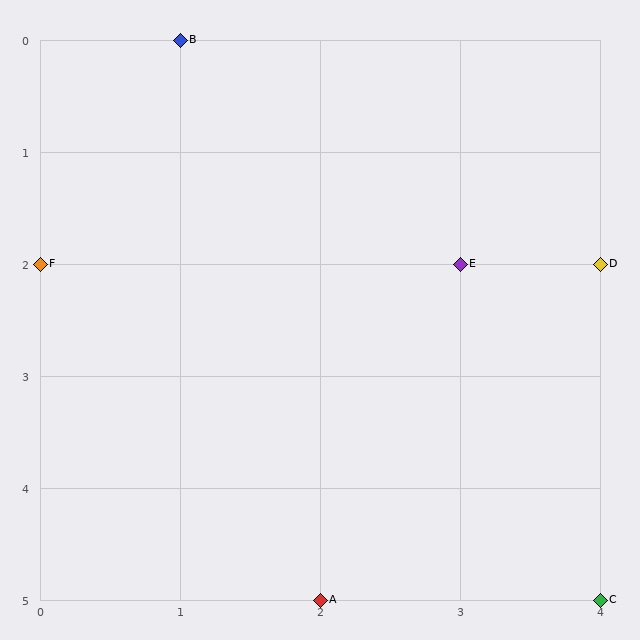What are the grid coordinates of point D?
Point D is at grid coordinates (4, 2).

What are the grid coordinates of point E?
Point E is at grid coordinates (3, 2).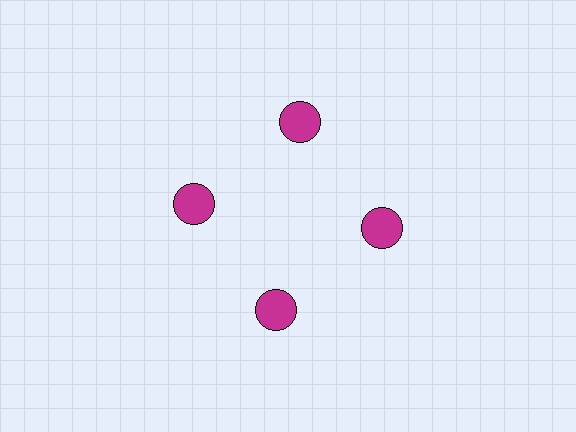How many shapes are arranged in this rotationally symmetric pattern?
There are 4 shapes, arranged in 4 groups of 1.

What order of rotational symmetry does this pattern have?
This pattern has 4-fold rotational symmetry.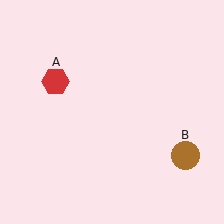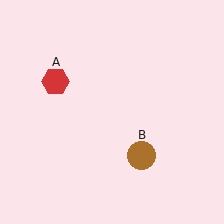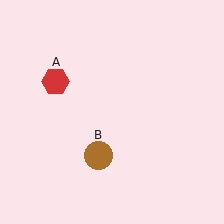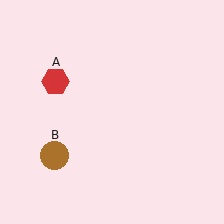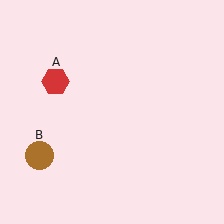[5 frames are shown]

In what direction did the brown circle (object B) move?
The brown circle (object B) moved left.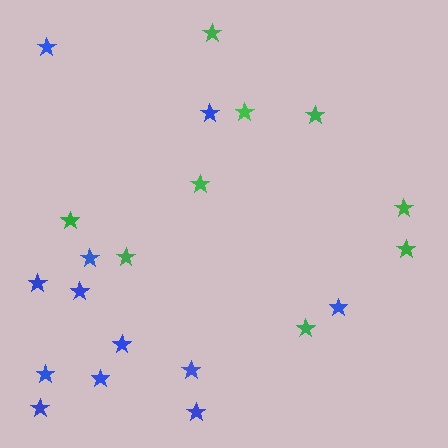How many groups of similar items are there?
There are 2 groups: one group of green stars (9) and one group of blue stars (12).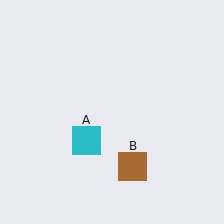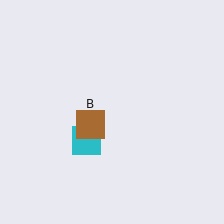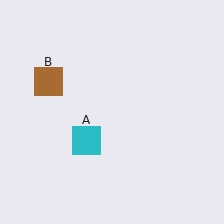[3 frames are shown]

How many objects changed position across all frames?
1 object changed position: brown square (object B).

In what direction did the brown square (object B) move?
The brown square (object B) moved up and to the left.